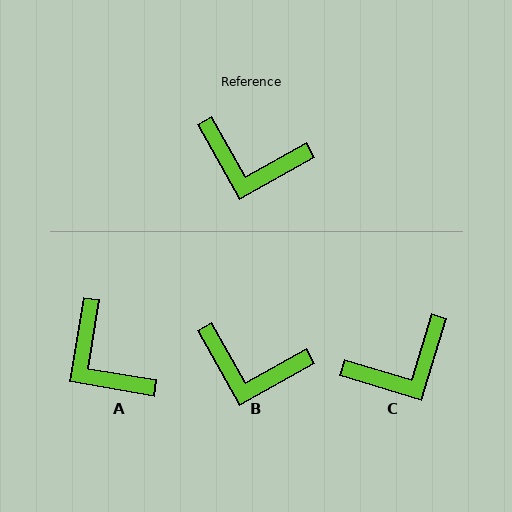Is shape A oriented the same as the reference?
No, it is off by about 39 degrees.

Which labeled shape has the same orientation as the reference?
B.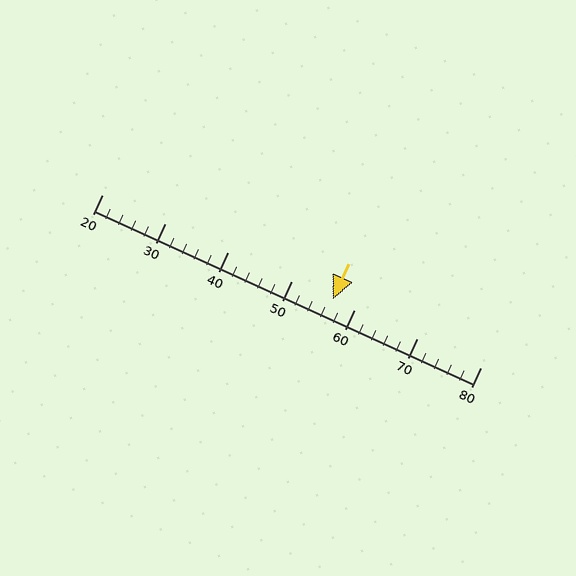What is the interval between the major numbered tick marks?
The major tick marks are spaced 10 units apart.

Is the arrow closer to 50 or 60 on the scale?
The arrow is closer to 60.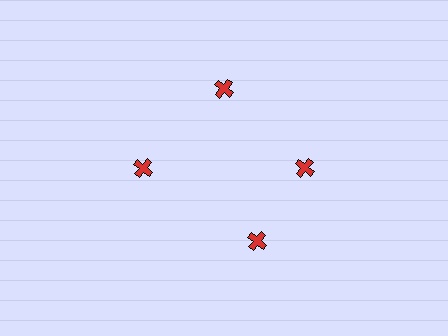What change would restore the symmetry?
The symmetry would be restored by rotating it back into even spacing with its neighbors so that all 4 crosses sit at equal angles and equal distance from the center.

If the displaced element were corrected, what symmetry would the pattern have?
It would have 4-fold rotational symmetry — the pattern would map onto itself every 90 degrees.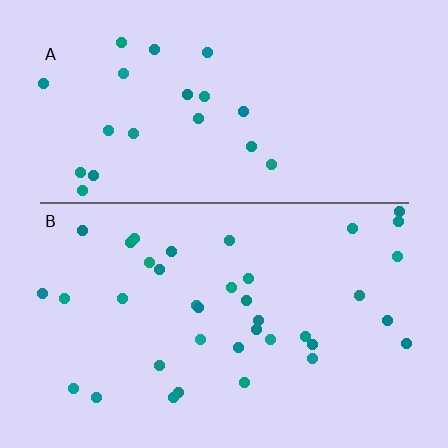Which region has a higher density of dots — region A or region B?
B (the bottom).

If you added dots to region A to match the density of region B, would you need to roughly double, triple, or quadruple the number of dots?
Approximately double.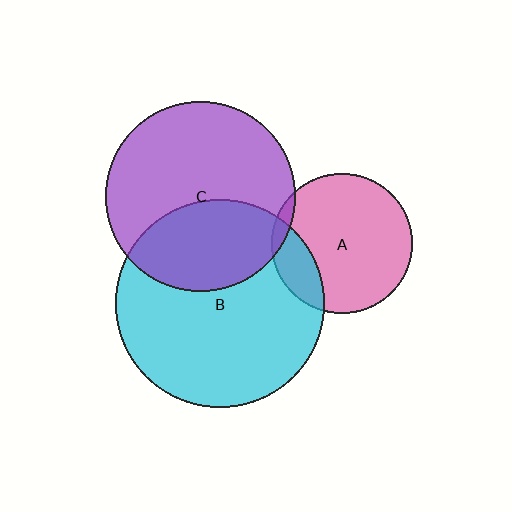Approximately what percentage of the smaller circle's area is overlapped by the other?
Approximately 5%.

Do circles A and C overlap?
Yes.